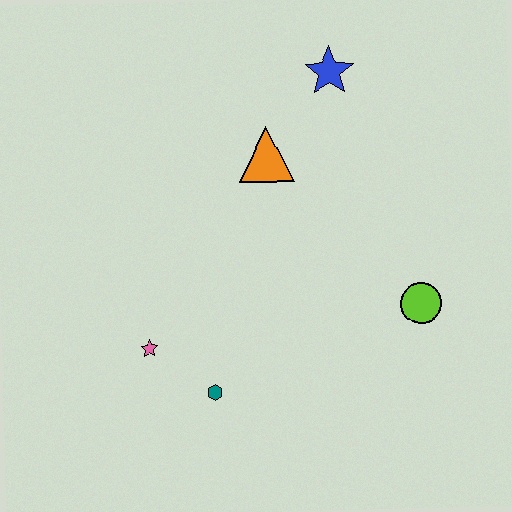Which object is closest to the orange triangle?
The blue star is closest to the orange triangle.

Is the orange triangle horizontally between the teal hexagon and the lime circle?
Yes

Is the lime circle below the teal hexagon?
No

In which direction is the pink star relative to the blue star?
The pink star is below the blue star.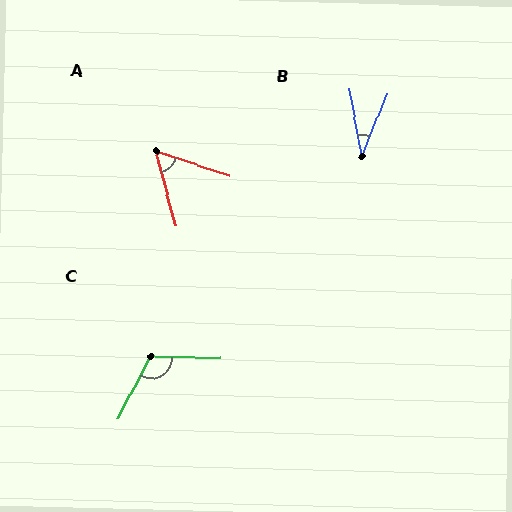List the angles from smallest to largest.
B (33°), A (56°), C (117°).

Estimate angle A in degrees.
Approximately 56 degrees.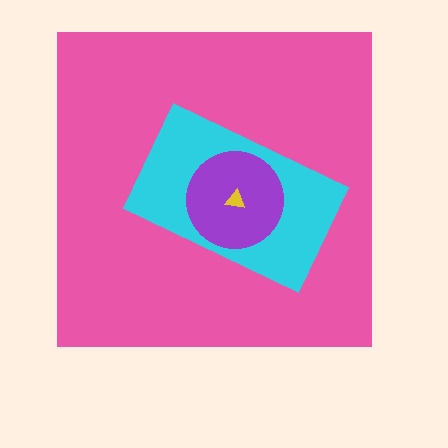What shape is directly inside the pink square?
The cyan rectangle.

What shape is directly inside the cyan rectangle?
The purple circle.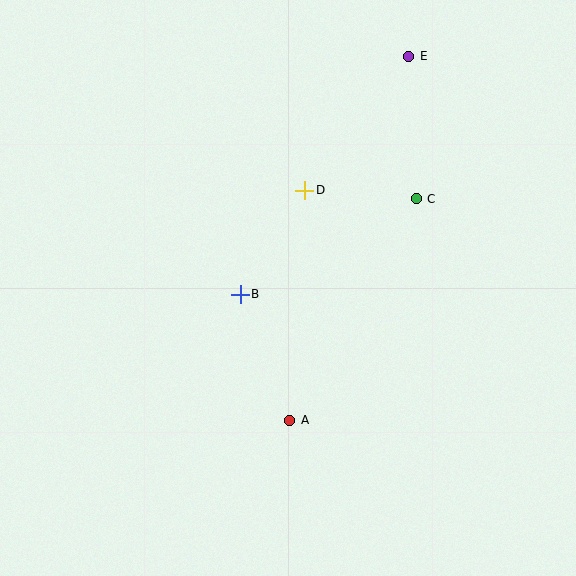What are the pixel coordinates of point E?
Point E is at (409, 56).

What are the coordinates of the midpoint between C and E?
The midpoint between C and E is at (413, 128).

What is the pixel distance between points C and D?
The distance between C and D is 112 pixels.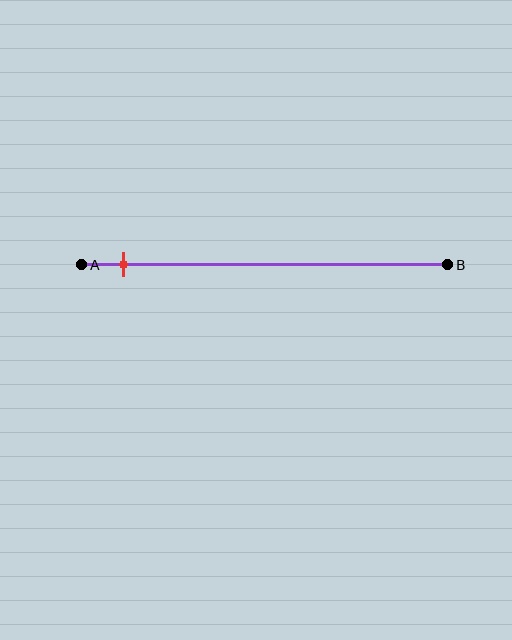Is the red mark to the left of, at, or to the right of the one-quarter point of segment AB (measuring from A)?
The red mark is to the left of the one-quarter point of segment AB.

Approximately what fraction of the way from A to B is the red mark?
The red mark is approximately 10% of the way from A to B.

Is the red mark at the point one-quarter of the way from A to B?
No, the mark is at about 10% from A, not at the 25% one-quarter point.